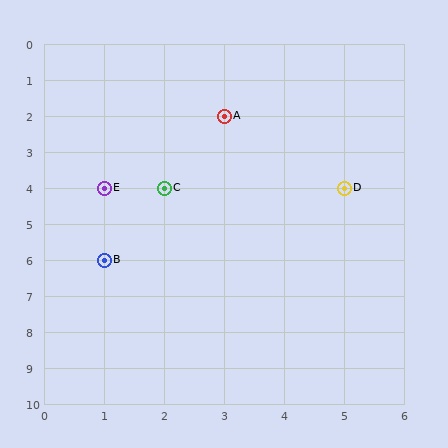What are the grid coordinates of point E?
Point E is at grid coordinates (1, 4).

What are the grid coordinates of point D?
Point D is at grid coordinates (5, 4).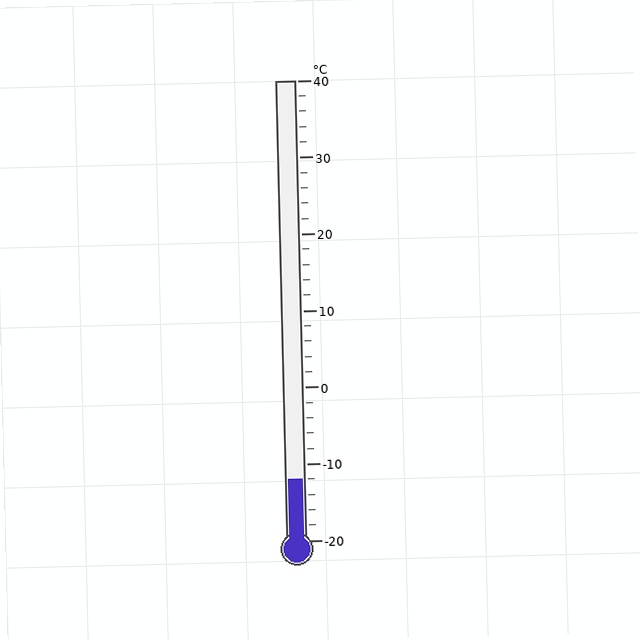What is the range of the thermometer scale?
The thermometer scale ranges from -20°C to 40°C.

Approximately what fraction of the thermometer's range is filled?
The thermometer is filled to approximately 15% of its range.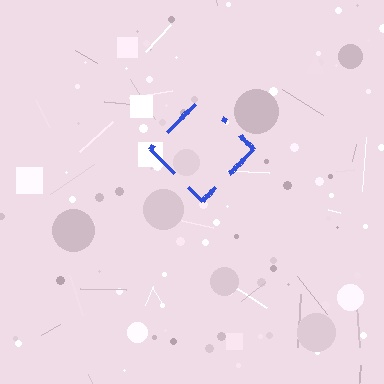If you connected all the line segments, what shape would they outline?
They would outline a diamond.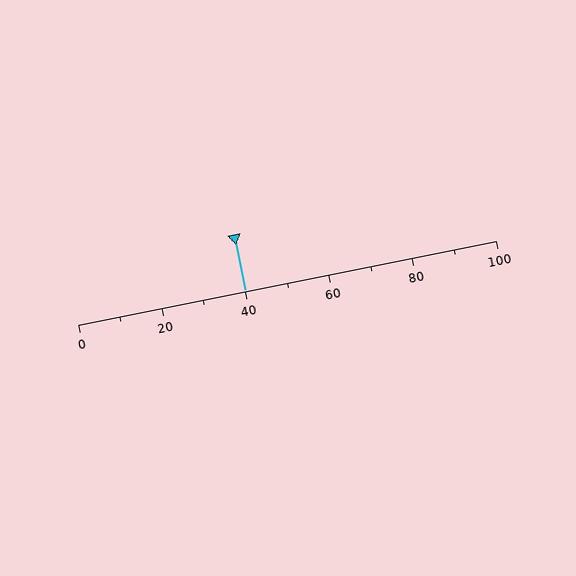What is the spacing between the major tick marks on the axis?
The major ticks are spaced 20 apart.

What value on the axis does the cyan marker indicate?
The marker indicates approximately 40.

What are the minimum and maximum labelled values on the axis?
The axis runs from 0 to 100.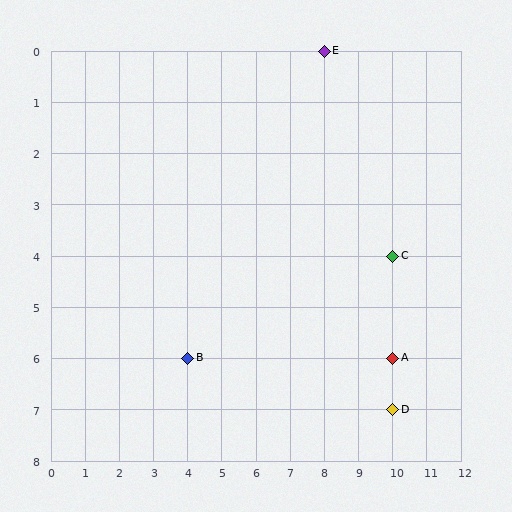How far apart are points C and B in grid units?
Points C and B are 6 columns and 2 rows apart (about 6.3 grid units diagonally).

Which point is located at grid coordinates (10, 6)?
Point A is at (10, 6).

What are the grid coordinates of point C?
Point C is at grid coordinates (10, 4).